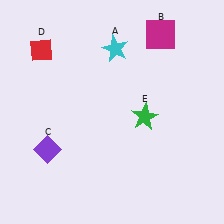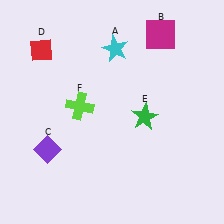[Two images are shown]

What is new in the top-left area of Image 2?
A lime cross (F) was added in the top-left area of Image 2.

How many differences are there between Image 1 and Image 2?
There is 1 difference between the two images.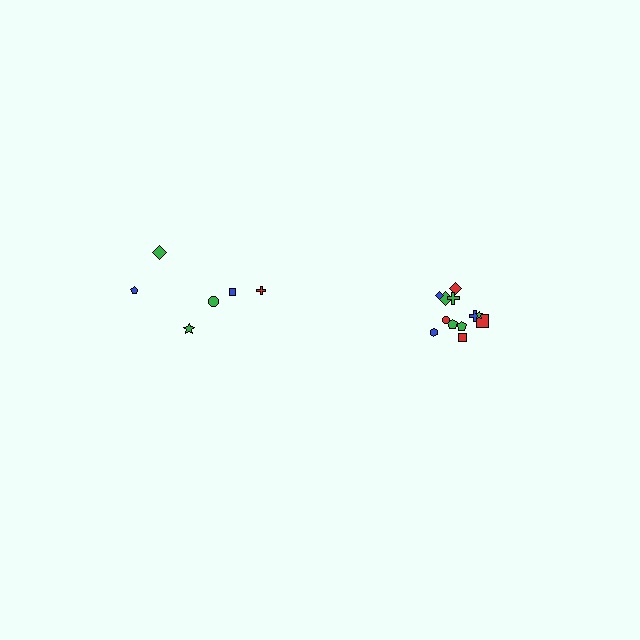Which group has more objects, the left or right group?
The right group.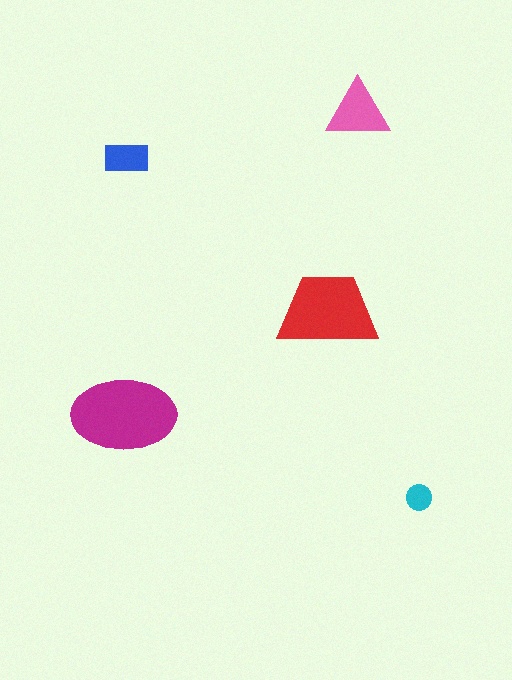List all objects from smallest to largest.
The cyan circle, the blue rectangle, the pink triangle, the red trapezoid, the magenta ellipse.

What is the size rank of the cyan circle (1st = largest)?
5th.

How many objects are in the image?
There are 5 objects in the image.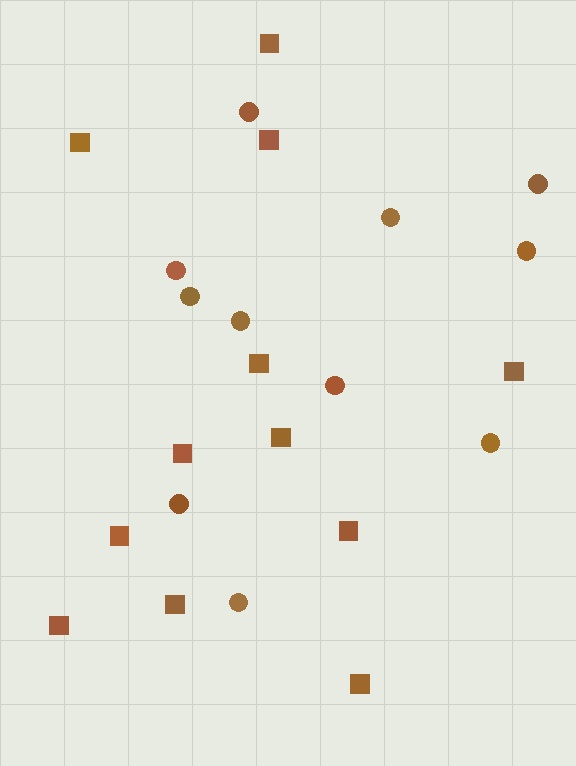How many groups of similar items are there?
There are 2 groups: one group of circles (11) and one group of squares (12).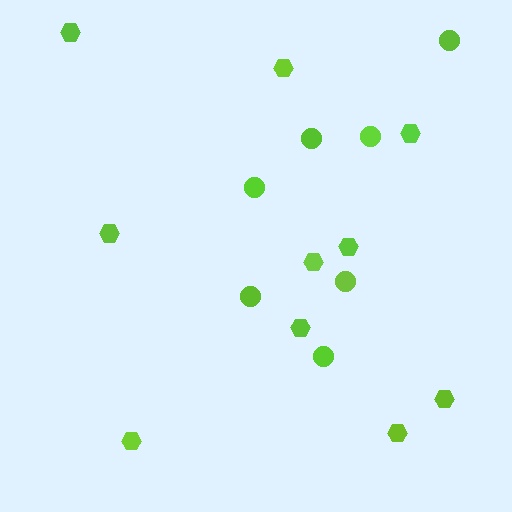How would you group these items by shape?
There are 2 groups: one group of hexagons (10) and one group of circles (7).